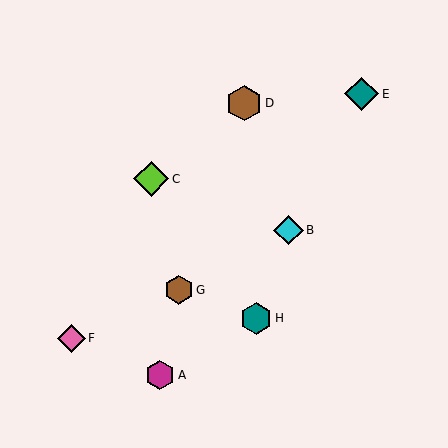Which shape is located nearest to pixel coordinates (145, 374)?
The magenta hexagon (labeled A) at (160, 375) is nearest to that location.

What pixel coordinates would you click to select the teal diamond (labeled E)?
Click at (362, 94) to select the teal diamond E.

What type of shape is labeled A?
Shape A is a magenta hexagon.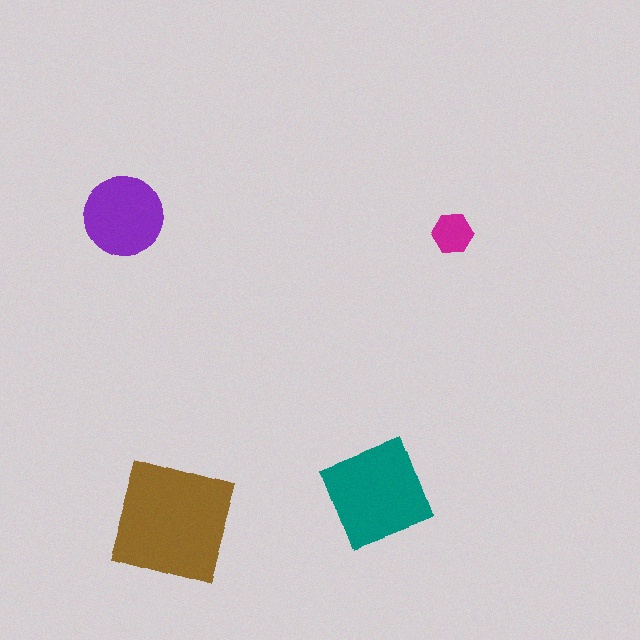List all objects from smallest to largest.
The magenta hexagon, the purple circle, the teal diamond, the brown square.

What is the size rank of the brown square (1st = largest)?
1st.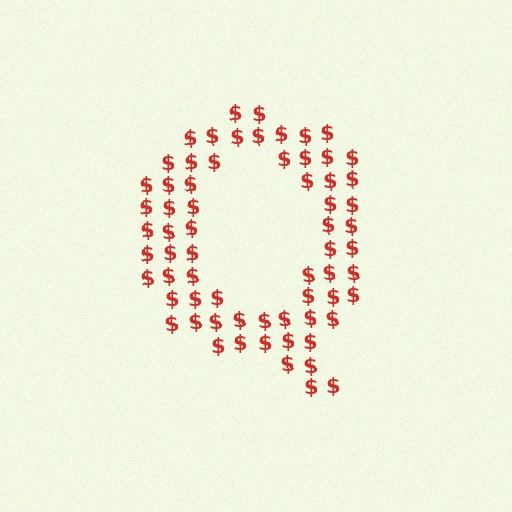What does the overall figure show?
The overall figure shows the letter Q.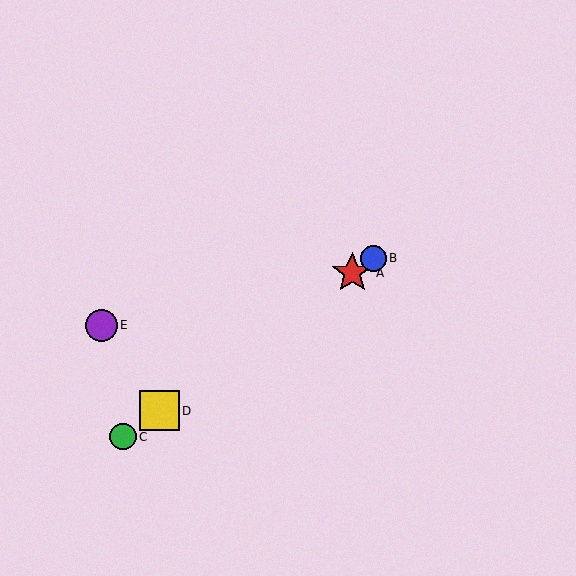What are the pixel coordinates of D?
Object D is at (159, 411).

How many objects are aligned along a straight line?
4 objects (A, B, C, D) are aligned along a straight line.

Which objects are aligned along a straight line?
Objects A, B, C, D are aligned along a straight line.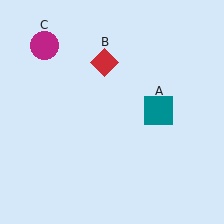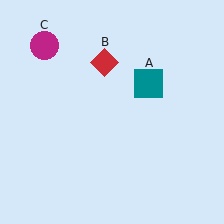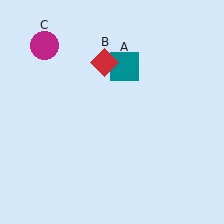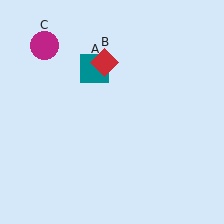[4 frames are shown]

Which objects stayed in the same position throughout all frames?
Red diamond (object B) and magenta circle (object C) remained stationary.